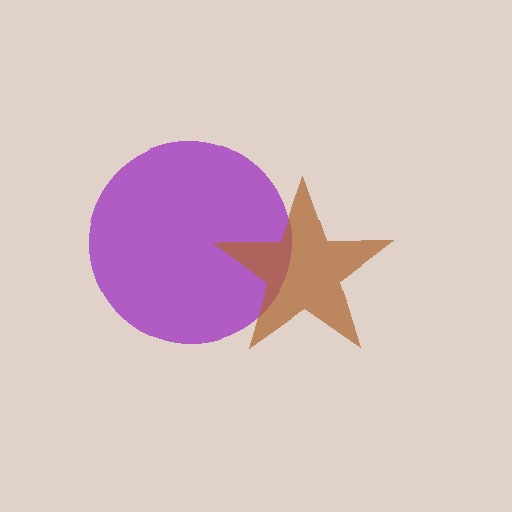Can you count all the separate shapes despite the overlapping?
Yes, there are 2 separate shapes.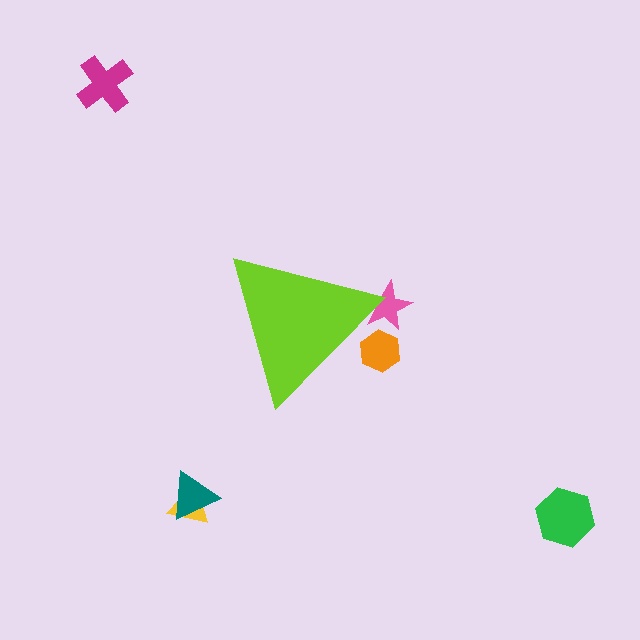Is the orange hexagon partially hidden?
Yes, the orange hexagon is partially hidden behind the lime triangle.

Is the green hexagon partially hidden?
No, the green hexagon is fully visible.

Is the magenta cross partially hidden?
No, the magenta cross is fully visible.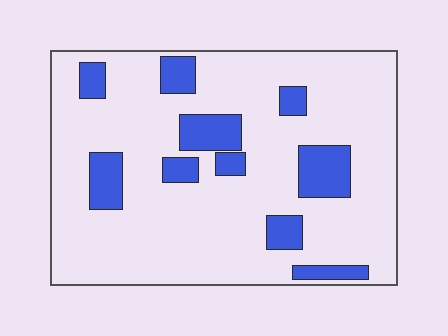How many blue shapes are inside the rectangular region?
10.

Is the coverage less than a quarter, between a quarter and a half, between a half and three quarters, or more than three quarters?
Less than a quarter.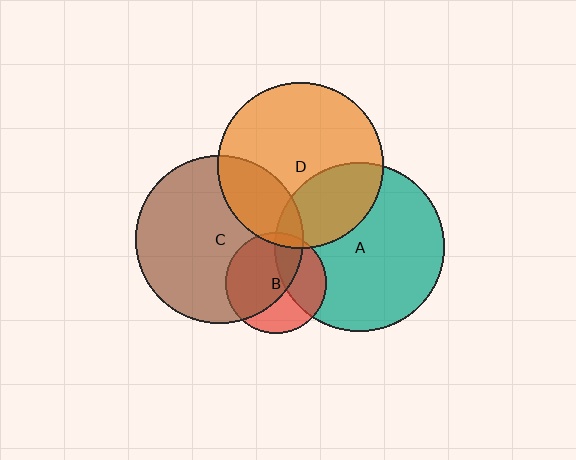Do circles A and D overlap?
Yes.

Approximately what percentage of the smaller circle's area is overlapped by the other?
Approximately 30%.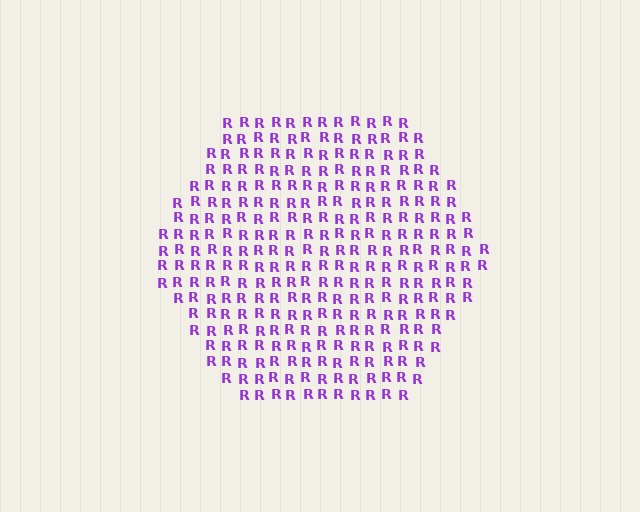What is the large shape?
The large shape is a hexagon.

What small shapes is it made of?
It is made of small letter R's.